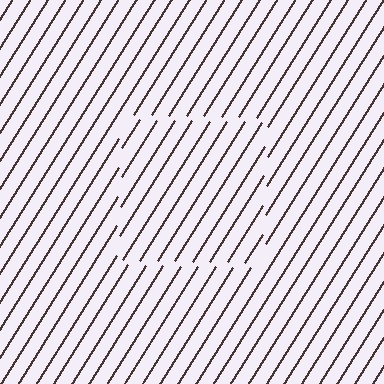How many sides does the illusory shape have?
4 sides — the line-ends trace a square.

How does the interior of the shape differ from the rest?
The interior of the shape contains the same grating, shifted by half a period — the contour is defined by the phase discontinuity where line-ends from the inner and outer gratings abut.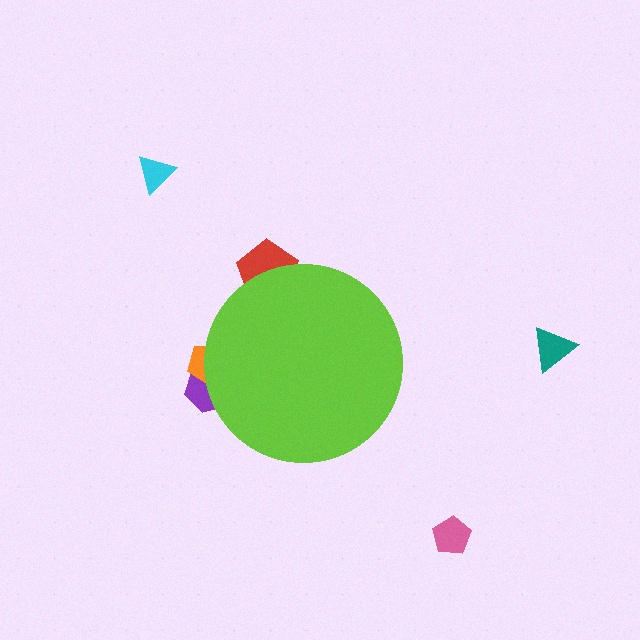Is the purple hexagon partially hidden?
Yes, the purple hexagon is partially hidden behind the lime circle.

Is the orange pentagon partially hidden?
Yes, the orange pentagon is partially hidden behind the lime circle.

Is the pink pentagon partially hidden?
No, the pink pentagon is fully visible.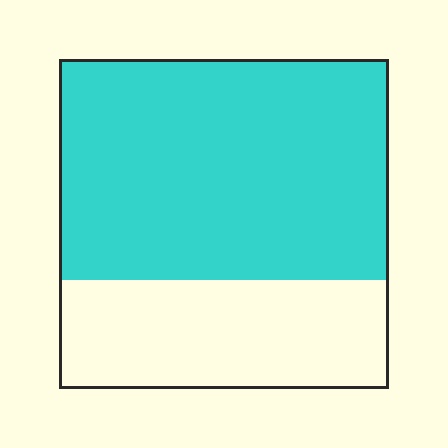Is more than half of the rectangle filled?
Yes.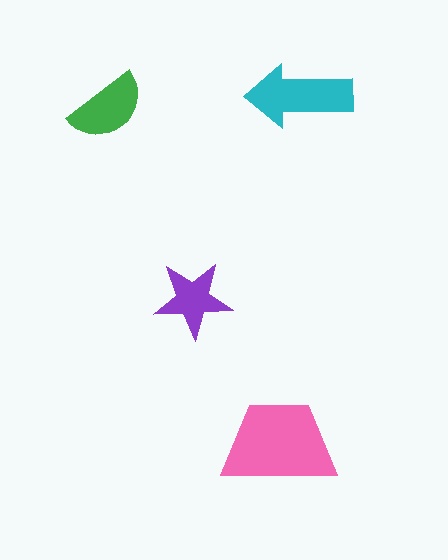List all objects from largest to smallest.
The pink trapezoid, the cyan arrow, the green semicircle, the purple star.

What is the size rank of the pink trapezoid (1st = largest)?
1st.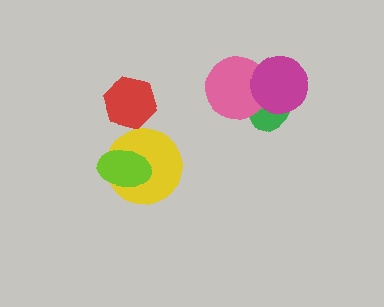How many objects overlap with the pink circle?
2 objects overlap with the pink circle.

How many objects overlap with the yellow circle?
1 object overlaps with the yellow circle.